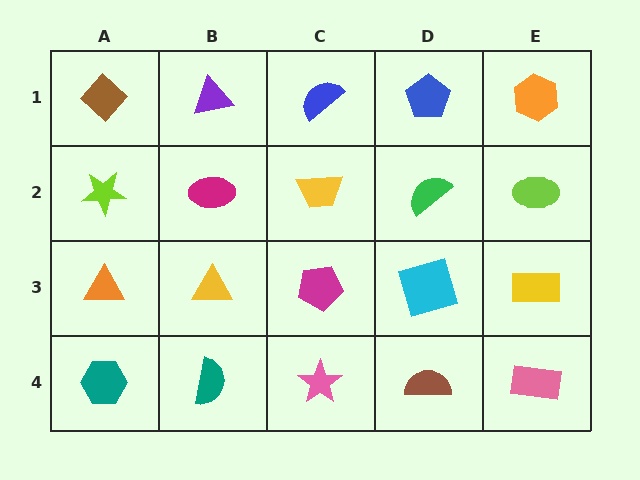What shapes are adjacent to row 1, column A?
A lime star (row 2, column A), a purple triangle (row 1, column B).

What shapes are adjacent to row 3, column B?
A magenta ellipse (row 2, column B), a teal semicircle (row 4, column B), an orange triangle (row 3, column A), a magenta pentagon (row 3, column C).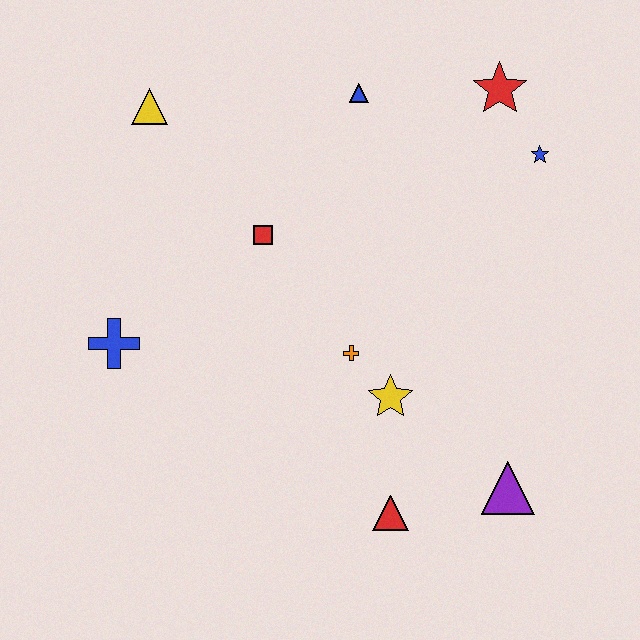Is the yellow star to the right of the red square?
Yes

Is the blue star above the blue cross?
Yes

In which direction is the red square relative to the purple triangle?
The red square is above the purple triangle.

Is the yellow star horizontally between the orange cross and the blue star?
Yes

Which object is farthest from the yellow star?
The yellow triangle is farthest from the yellow star.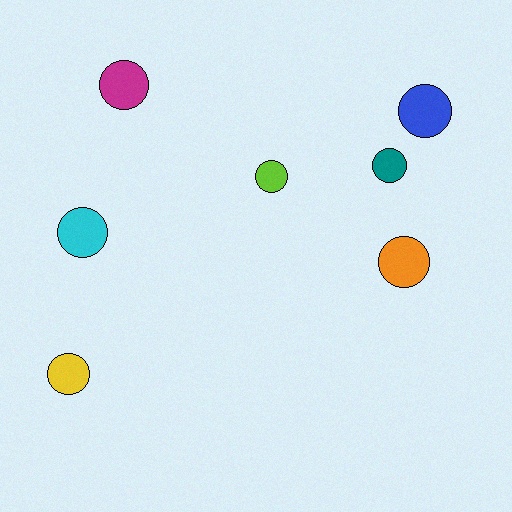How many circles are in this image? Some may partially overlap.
There are 7 circles.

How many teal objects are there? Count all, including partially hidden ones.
There is 1 teal object.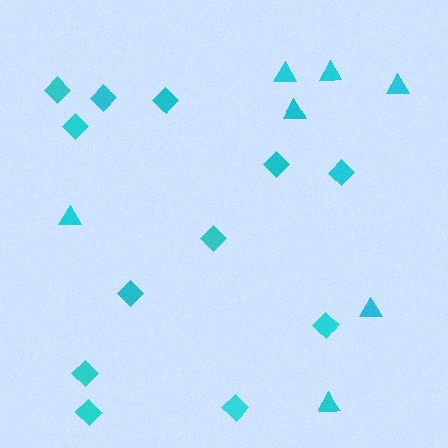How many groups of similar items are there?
There are 2 groups: one group of diamonds (12) and one group of triangles (7).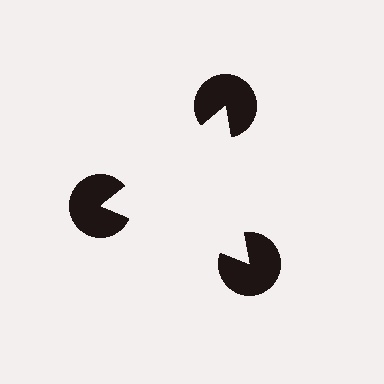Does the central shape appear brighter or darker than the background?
It typically appears slightly brighter than the background, even though no actual brightness change is drawn.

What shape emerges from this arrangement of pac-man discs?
An illusory triangle — its edges are inferred from the aligned wedge cuts in the pac-man discs, not physically drawn.